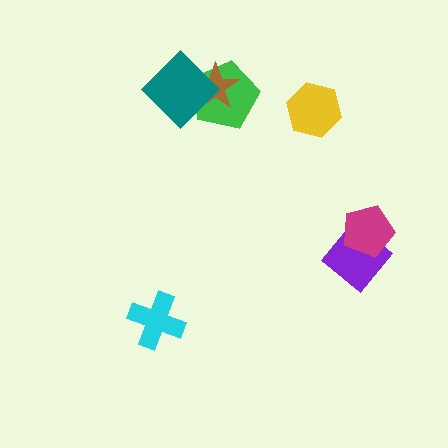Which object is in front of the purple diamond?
The magenta pentagon is in front of the purple diamond.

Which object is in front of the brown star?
The teal diamond is in front of the brown star.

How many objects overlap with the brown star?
2 objects overlap with the brown star.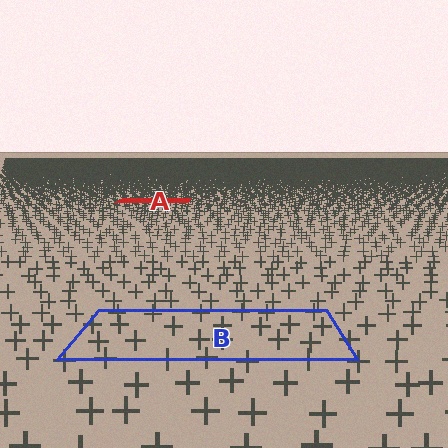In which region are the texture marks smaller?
The texture marks are smaller in region A, because it is farther away.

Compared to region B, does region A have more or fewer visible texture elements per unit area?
Region A has more texture elements per unit area — they are packed more densely because it is farther away.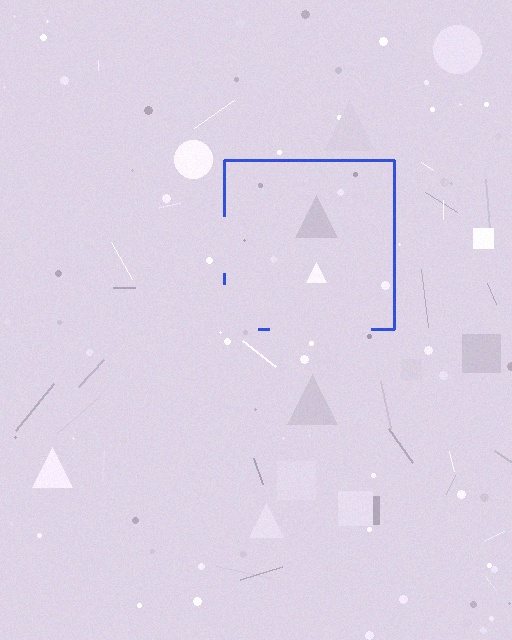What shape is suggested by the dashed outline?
The dashed outline suggests a square.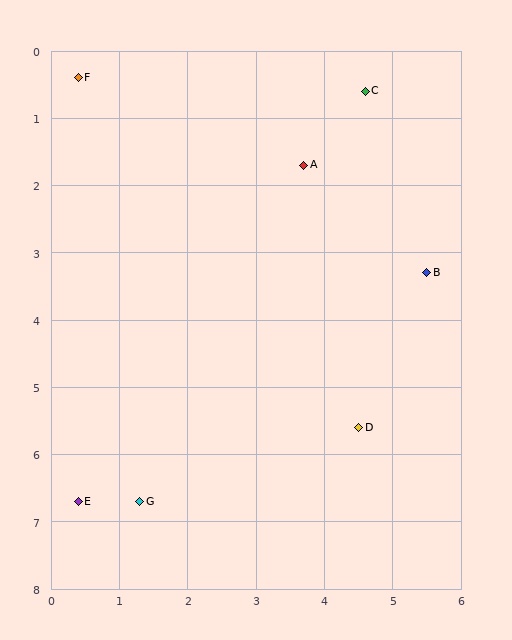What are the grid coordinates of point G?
Point G is at approximately (1.3, 6.7).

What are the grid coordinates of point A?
Point A is at approximately (3.7, 1.7).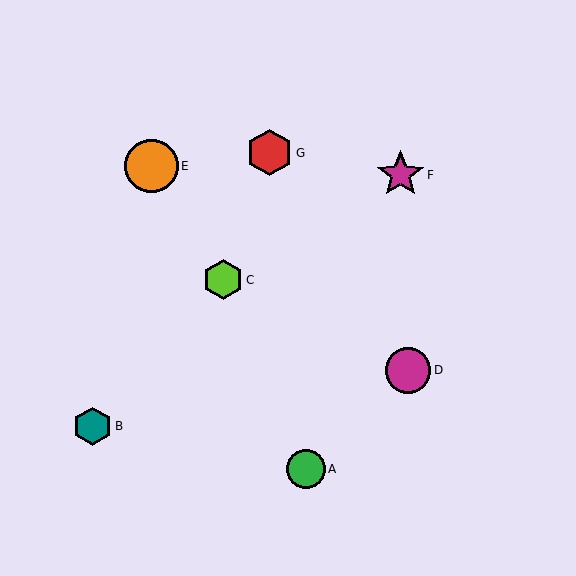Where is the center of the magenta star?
The center of the magenta star is at (400, 175).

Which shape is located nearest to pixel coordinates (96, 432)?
The teal hexagon (labeled B) at (93, 426) is nearest to that location.